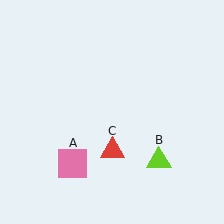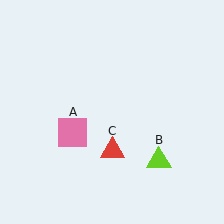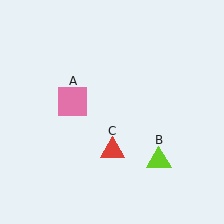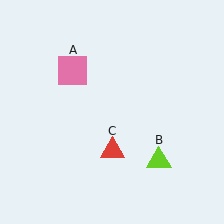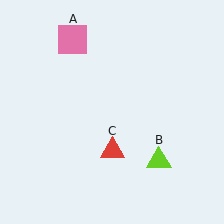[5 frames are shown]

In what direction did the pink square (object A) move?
The pink square (object A) moved up.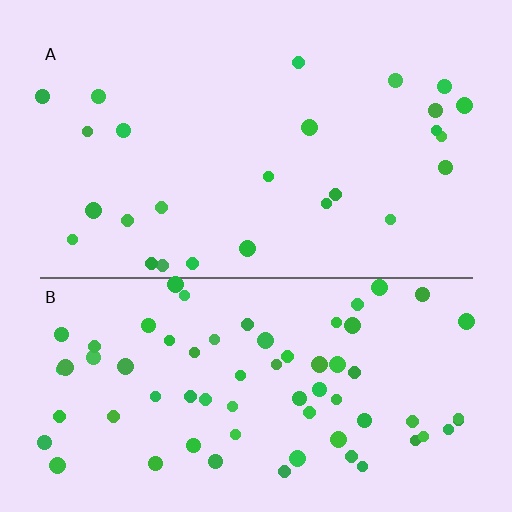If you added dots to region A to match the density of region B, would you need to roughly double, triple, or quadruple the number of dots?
Approximately triple.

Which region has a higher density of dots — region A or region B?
B (the bottom).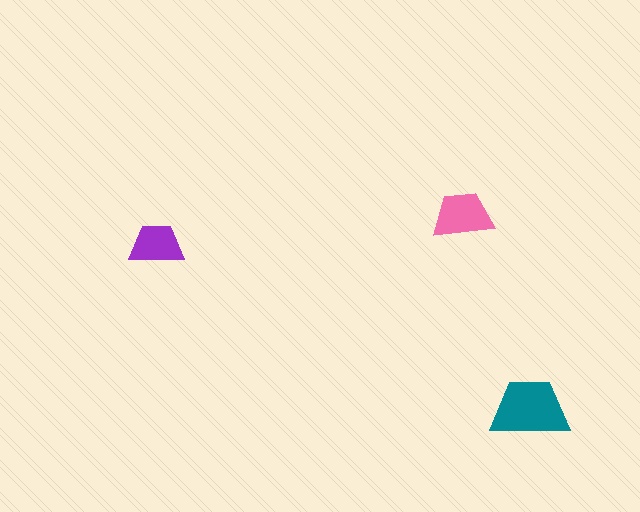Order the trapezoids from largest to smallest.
the teal one, the pink one, the purple one.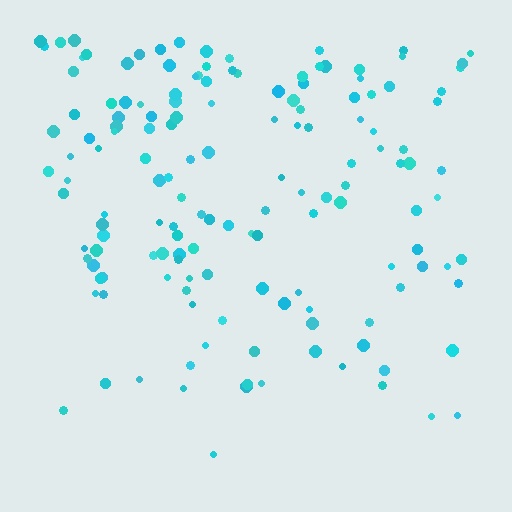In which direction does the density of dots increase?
From bottom to top, with the top side densest.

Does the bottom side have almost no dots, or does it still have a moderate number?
Still a moderate number, just noticeably fewer than the top.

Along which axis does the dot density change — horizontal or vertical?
Vertical.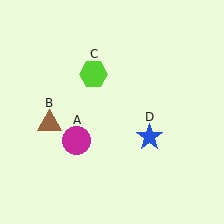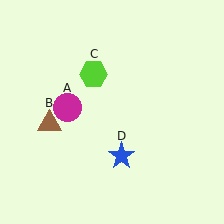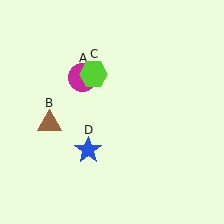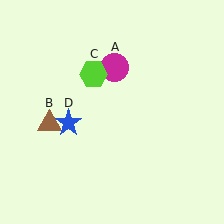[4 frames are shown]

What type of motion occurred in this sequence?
The magenta circle (object A), blue star (object D) rotated clockwise around the center of the scene.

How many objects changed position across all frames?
2 objects changed position: magenta circle (object A), blue star (object D).